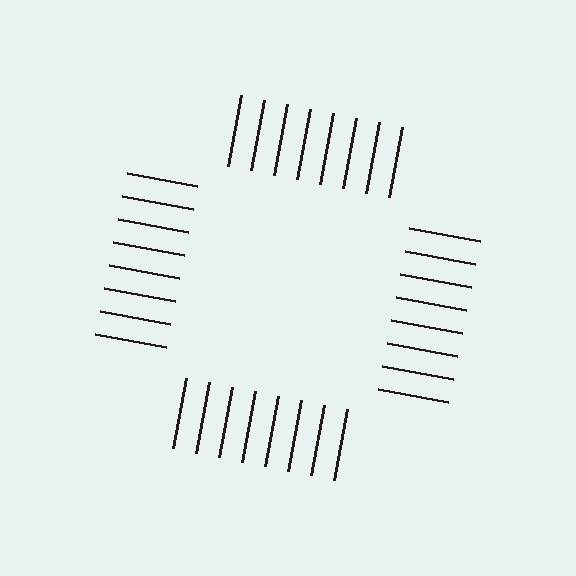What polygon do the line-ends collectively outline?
An illusory square — the line segments terminate on its edges but no continuous stroke is drawn.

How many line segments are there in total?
32 — 8 along each of the 4 edges.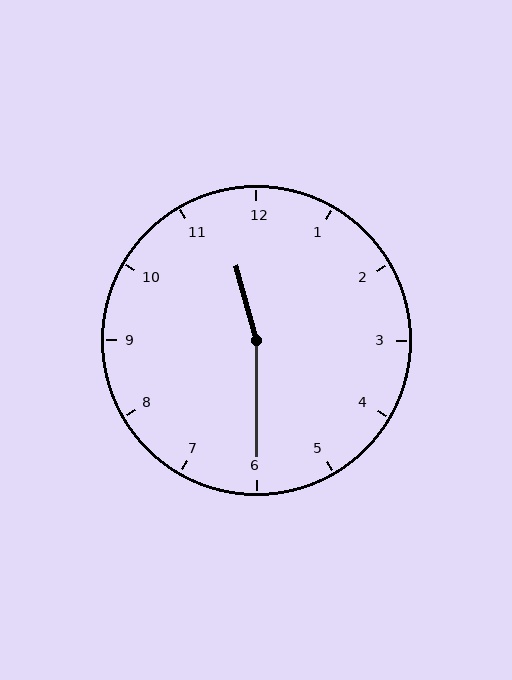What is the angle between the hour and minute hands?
Approximately 165 degrees.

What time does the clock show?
11:30.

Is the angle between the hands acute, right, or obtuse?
It is obtuse.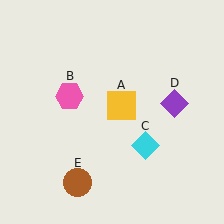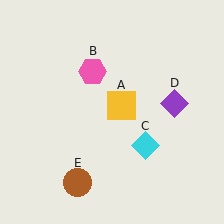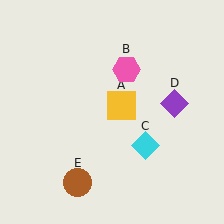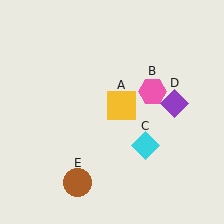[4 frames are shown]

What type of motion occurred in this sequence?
The pink hexagon (object B) rotated clockwise around the center of the scene.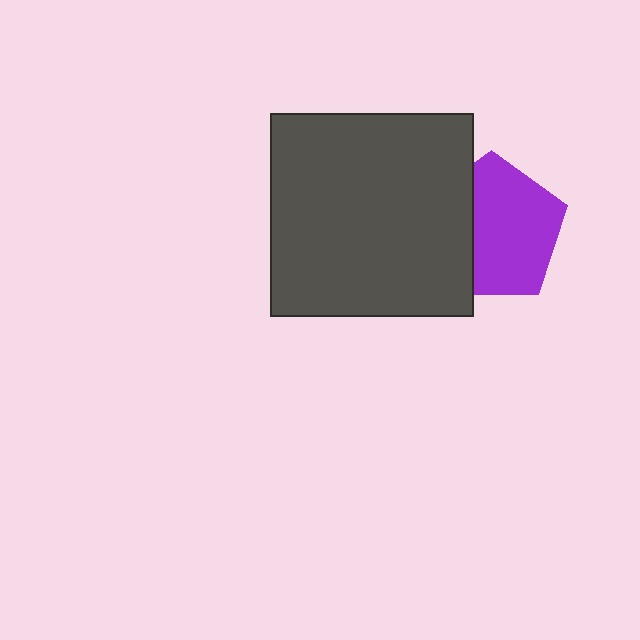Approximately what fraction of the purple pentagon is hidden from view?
Roughly 34% of the purple pentagon is hidden behind the dark gray square.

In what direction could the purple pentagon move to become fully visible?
The purple pentagon could move right. That would shift it out from behind the dark gray square entirely.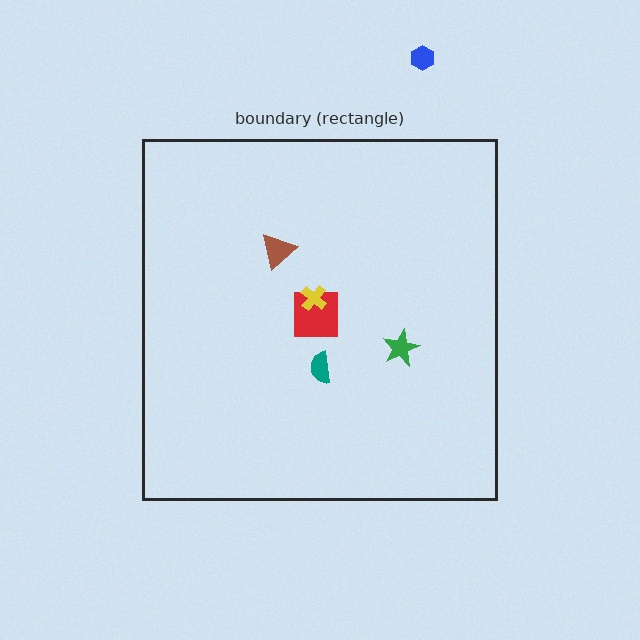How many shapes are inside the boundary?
5 inside, 1 outside.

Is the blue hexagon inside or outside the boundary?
Outside.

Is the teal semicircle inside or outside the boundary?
Inside.